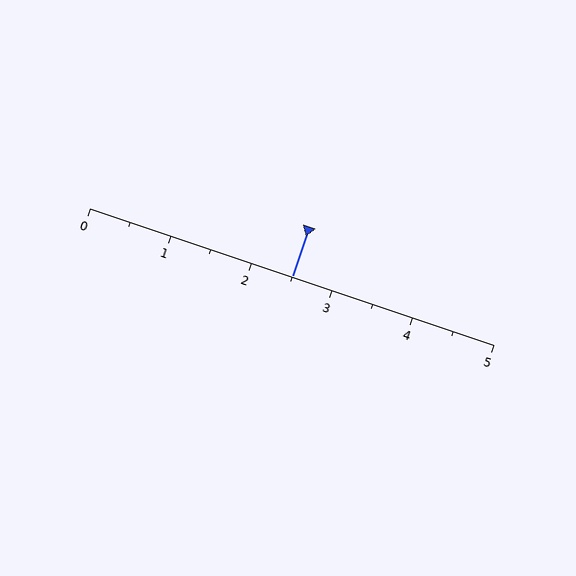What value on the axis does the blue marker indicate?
The marker indicates approximately 2.5.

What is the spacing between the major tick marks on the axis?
The major ticks are spaced 1 apart.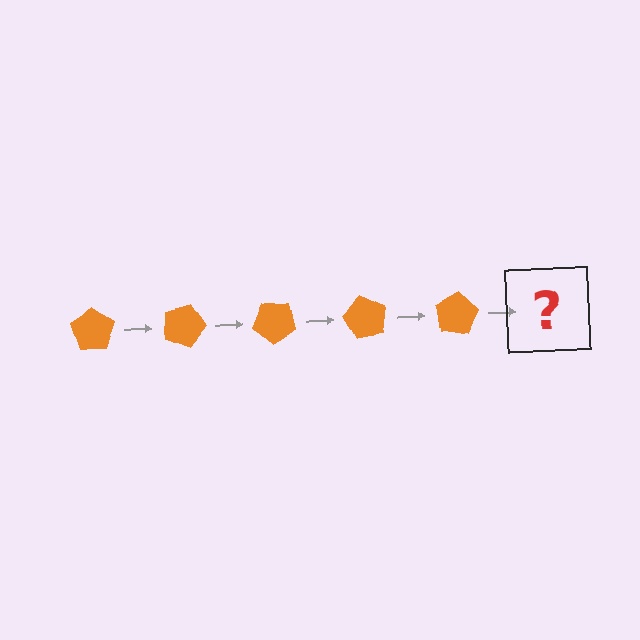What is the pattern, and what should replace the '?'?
The pattern is that the pentagon rotates 20 degrees each step. The '?' should be an orange pentagon rotated 100 degrees.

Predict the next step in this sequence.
The next step is an orange pentagon rotated 100 degrees.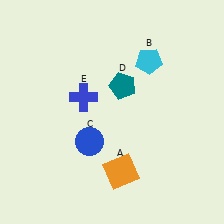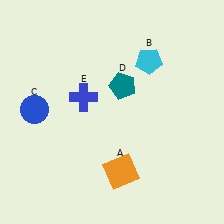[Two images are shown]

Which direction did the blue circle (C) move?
The blue circle (C) moved left.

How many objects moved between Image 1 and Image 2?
1 object moved between the two images.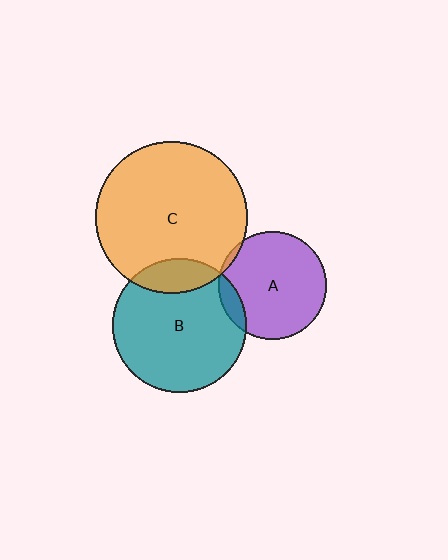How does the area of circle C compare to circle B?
Approximately 1.3 times.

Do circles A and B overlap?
Yes.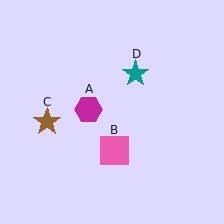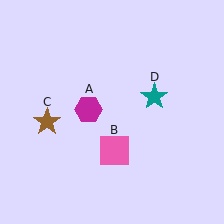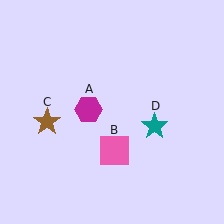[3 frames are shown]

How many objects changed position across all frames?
1 object changed position: teal star (object D).